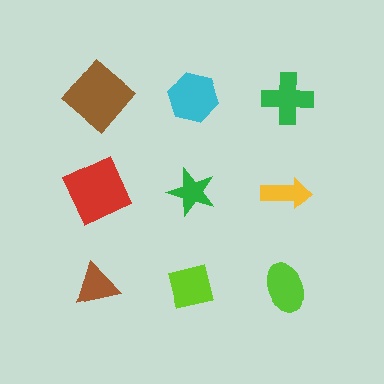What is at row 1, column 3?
A green cross.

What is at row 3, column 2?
A lime square.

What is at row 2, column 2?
A green star.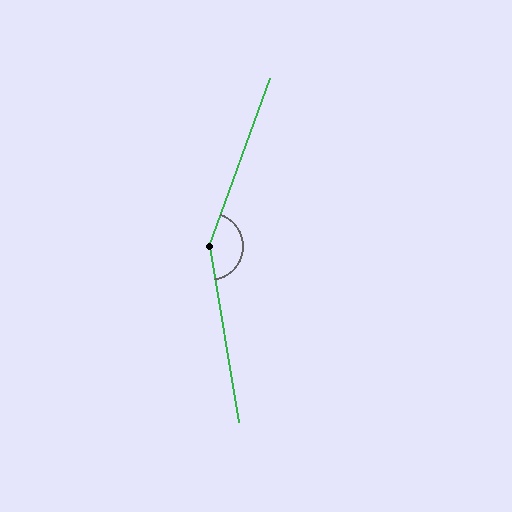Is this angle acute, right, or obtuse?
It is obtuse.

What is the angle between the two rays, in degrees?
Approximately 151 degrees.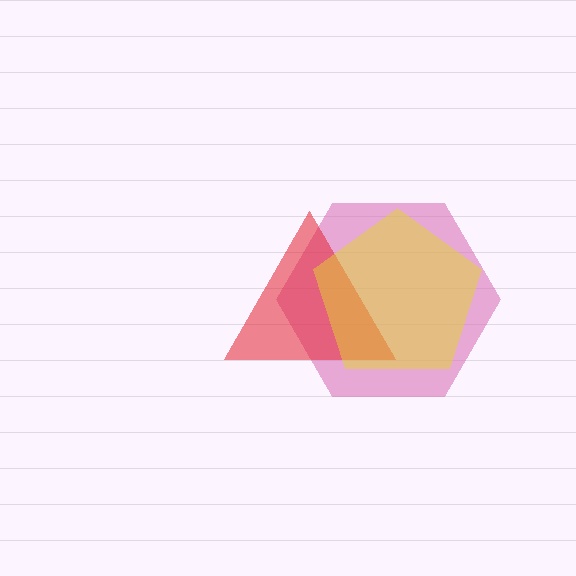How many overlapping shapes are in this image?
There are 3 overlapping shapes in the image.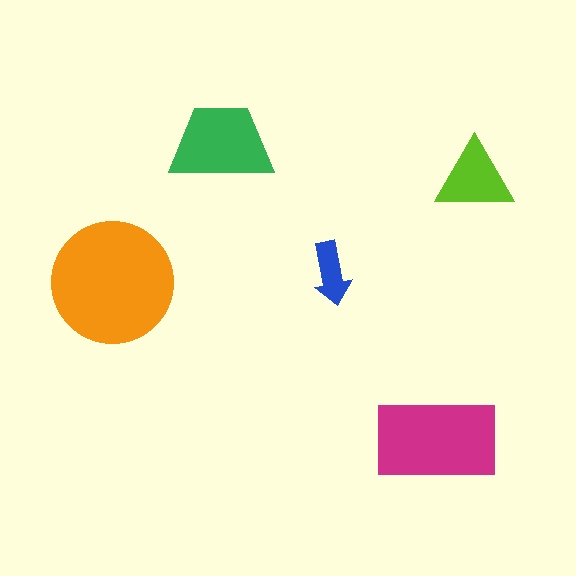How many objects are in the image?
There are 5 objects in the image.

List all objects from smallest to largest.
The blue arrow, the lime triangle, the green trapezoid, the magenta rectangle, the orange circle.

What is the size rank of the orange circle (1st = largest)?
1st.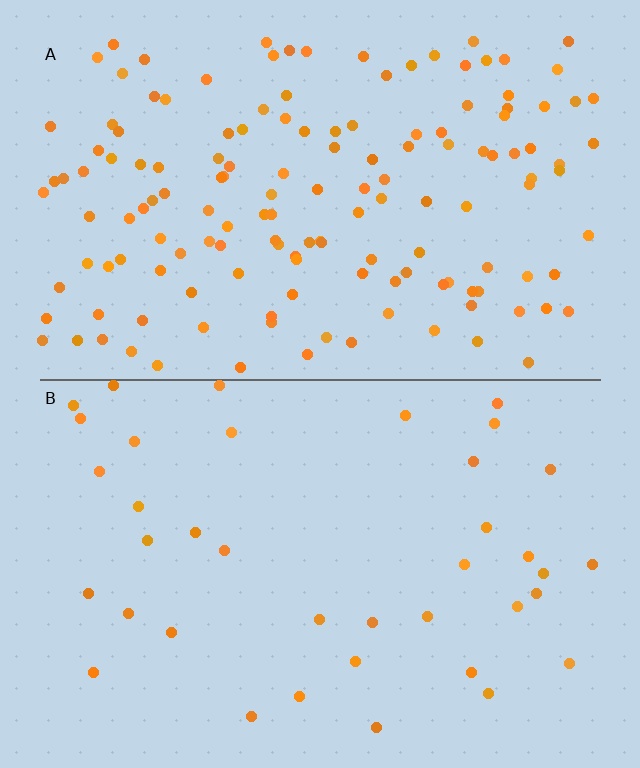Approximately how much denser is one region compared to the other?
Approximately 3.9× — region A over region B.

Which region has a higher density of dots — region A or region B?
A (the top).